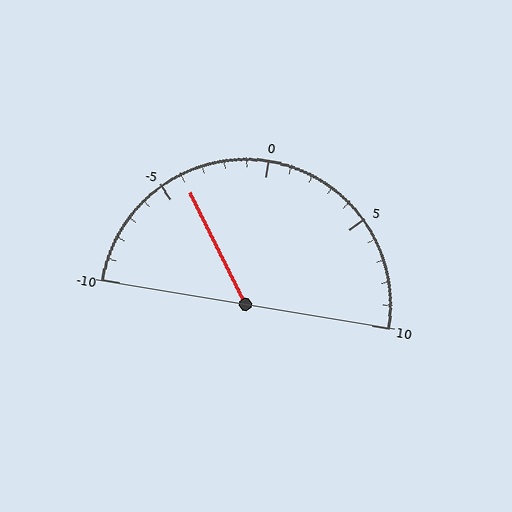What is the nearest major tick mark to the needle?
The nearest major tick mark is -5.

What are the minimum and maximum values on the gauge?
The gauge ranges from -10 to 10.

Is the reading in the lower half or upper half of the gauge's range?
The reading is in the lower half of the range (-10 to 10).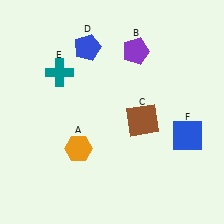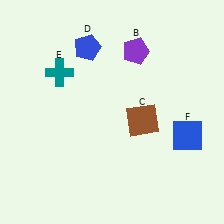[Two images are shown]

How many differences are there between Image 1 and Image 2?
There is 1 difference between the two images.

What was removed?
The orange hexagon (A) was removed in Image 2.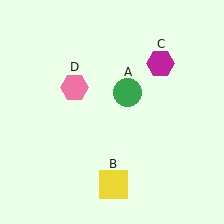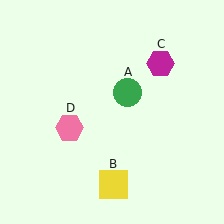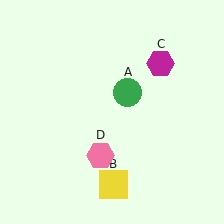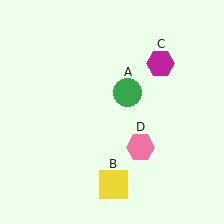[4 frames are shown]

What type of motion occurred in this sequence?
The pink hexagon (object D) rotated counterclockwise around the center of the scene.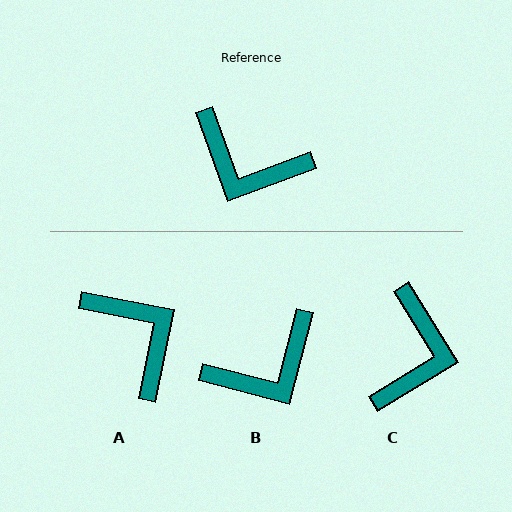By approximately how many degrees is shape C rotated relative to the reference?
Approximately 102 degrees counter-clockwise.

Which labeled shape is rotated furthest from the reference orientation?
A, about 149 degrees away.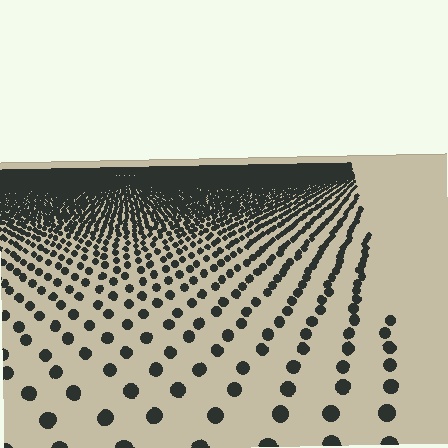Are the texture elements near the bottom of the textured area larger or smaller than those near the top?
Larger. Near the bottom, elements are closer to the viewer and appear at a bigger on-screen size.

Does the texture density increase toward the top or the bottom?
Density increases toward the top.